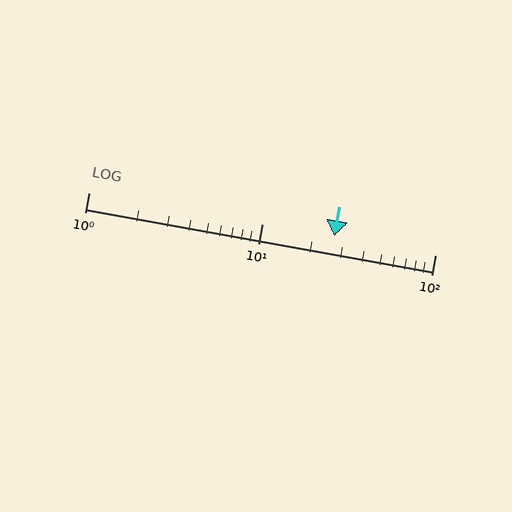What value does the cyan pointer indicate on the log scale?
The pointer indicates approximately 26.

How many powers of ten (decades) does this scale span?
The scale spans 2 decades, from 1 to 100.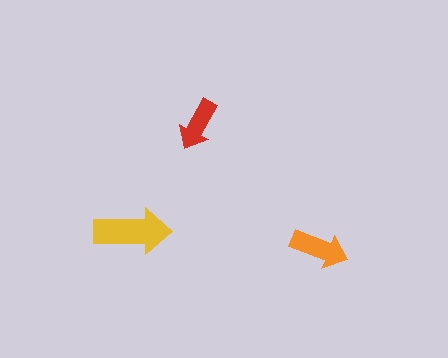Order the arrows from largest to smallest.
the yellow one, the orange one, the red one.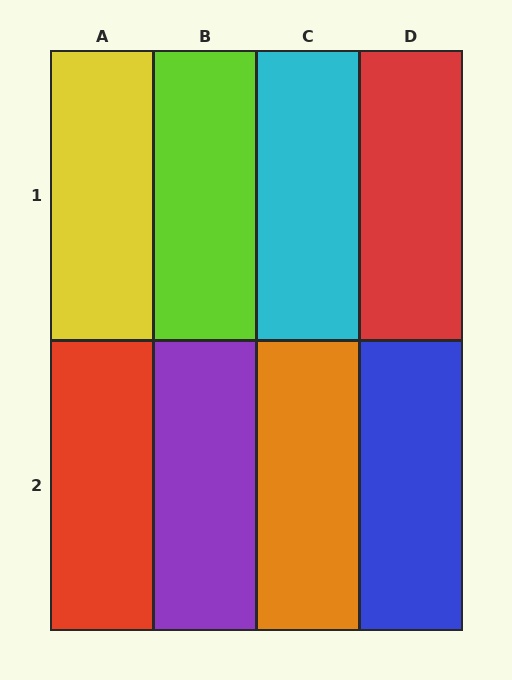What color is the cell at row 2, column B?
Purple.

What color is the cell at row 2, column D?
Blue.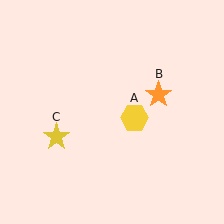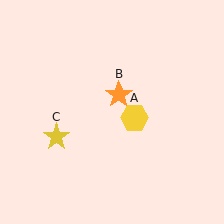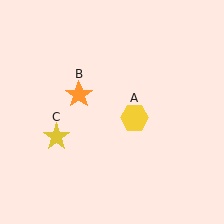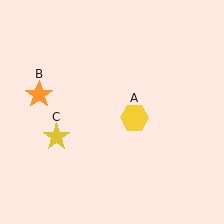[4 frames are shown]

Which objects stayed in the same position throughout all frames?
Yellow hexagon (object A) and yellow star (object C) remained stationary.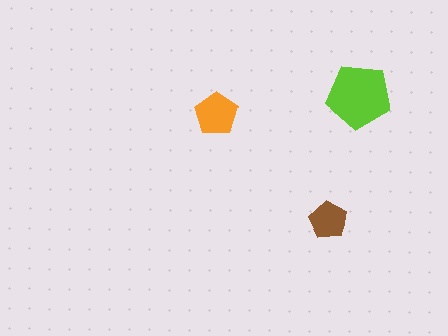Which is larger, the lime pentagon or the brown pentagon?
The lime one.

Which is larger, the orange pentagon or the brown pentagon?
The orange one.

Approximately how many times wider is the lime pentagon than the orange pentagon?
About 1.5 times wider.